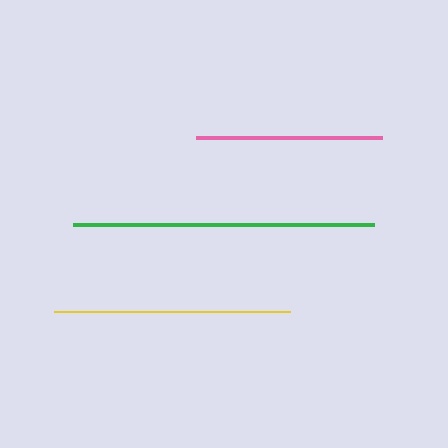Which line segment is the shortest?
The pink line is the shortest at approximately 187 pixels.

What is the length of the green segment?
The green segment is approximately 301 pixels long.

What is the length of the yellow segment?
The yellow segment is approximately 236 pixels long.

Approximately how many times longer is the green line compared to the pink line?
The green line is approximately 1.6 times the length of the pink line.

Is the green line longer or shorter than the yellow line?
The green line is longer than the yellow line.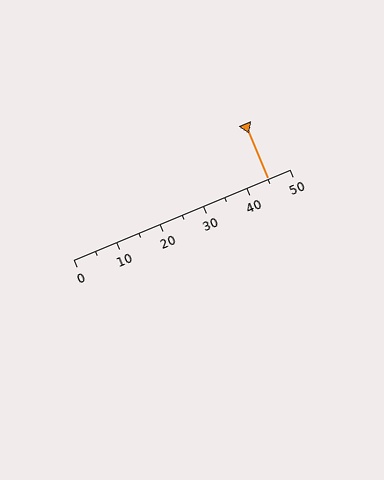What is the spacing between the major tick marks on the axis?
The major ticks are spaced 10 apart.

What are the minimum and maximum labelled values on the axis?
The axis runs from 0 to 50.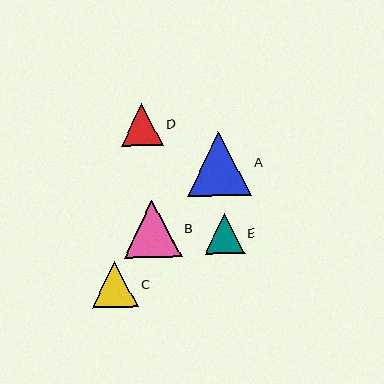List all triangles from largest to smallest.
From largest to smallest: A, B, C, D, E.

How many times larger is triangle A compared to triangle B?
Triangle A is approximately 1.1 times the size of triangle B.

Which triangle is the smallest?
Triangle E is the smallest with a size of approximately 39 pixels.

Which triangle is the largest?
Triangle A is the largest with a size of approximately 64 pixels.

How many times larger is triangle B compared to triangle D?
Triangle B is approximately 1.3 times the size of triangle D.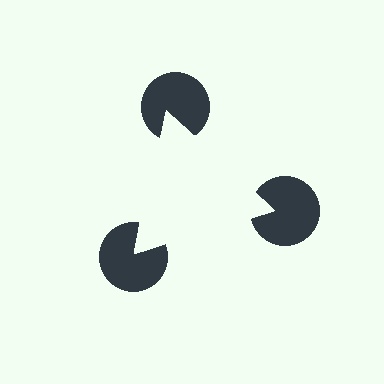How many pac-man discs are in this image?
There are 3 — one at each vertex of the illusory triangle.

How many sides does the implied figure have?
3 sides.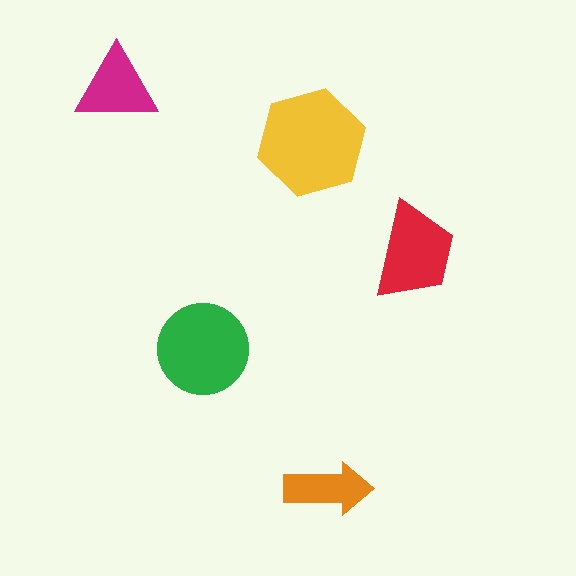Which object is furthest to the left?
The magenta triangle is leftmost.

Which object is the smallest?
The orange arrow.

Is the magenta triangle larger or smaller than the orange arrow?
Larger.